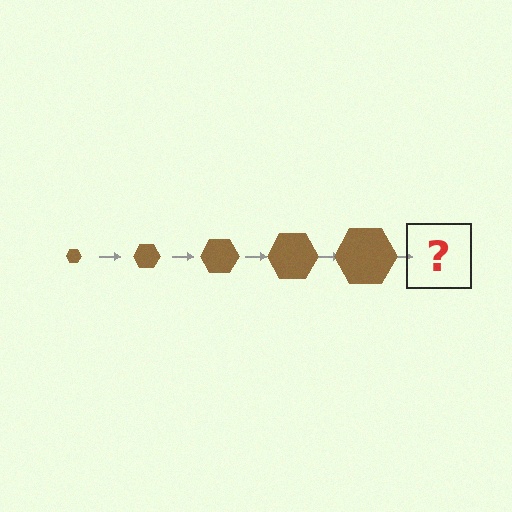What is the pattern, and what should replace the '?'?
The pattern is that the hexagon gets progressively larger each step. The '?' should be a brown hexagon, larger than the previous one.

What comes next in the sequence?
The next element should be a brown hexagon, larger than the previous one.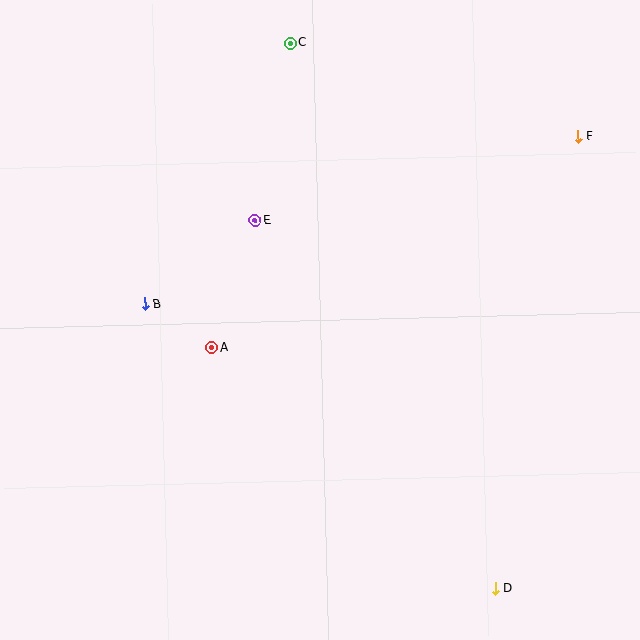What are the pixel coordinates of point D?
Point D is at (495, 588).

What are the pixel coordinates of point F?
Point F is at (578, 137).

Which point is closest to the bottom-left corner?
Point A is closest to the bottom-left corner.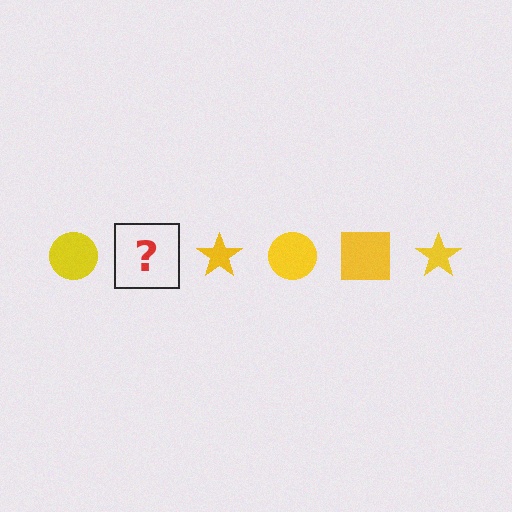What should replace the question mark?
The question mark should be replaced with a yellow square.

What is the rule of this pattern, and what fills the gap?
The rule is that the pattern cycles through circle, square, star shapes in yellow. The gap should be filled with a yellow square.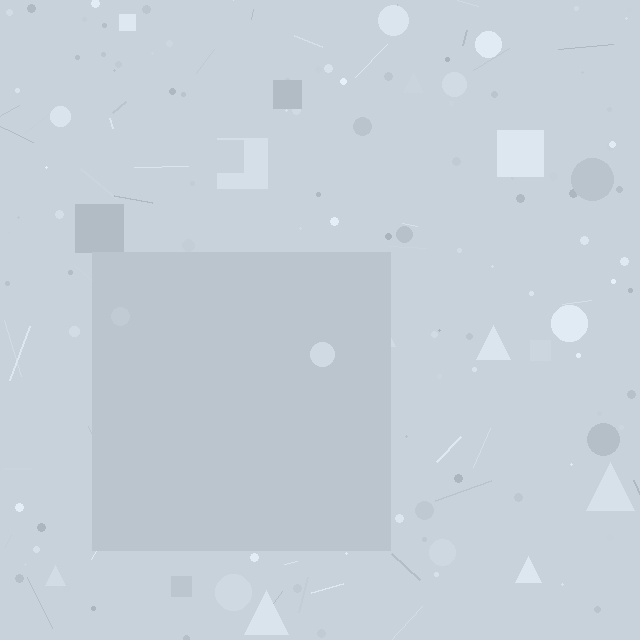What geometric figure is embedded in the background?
A square is embedded in the background.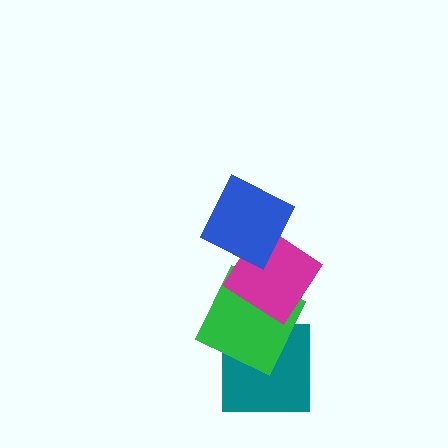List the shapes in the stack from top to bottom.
From top to bottom: the blue square, the magenta diamond, the green square, the teal square.